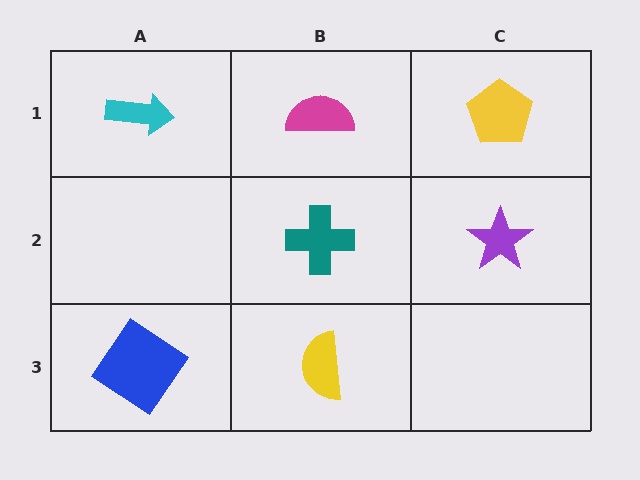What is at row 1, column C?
A yellow pentagon.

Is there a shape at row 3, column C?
No, that cell is empty.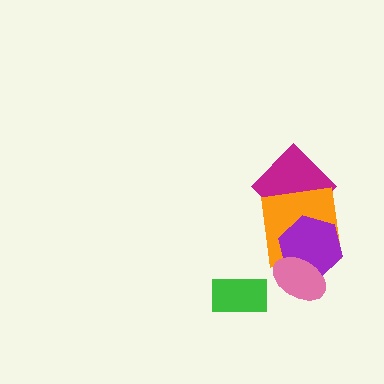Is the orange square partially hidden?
Yes, it is partially covered by another shape.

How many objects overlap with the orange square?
3 objects overlap with the orange square.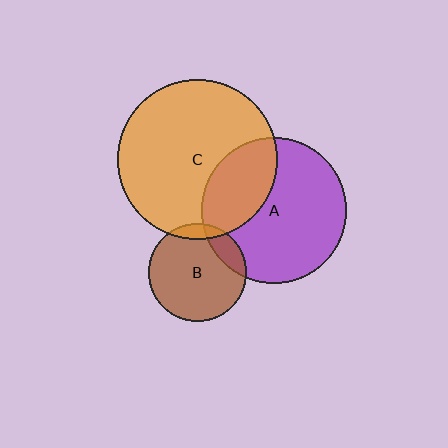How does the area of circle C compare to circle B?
Approximately 2.6 times.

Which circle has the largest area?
Circle C (orange).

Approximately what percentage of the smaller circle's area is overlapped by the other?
Approximately 10%.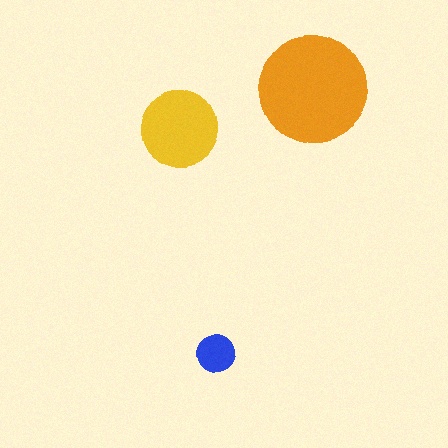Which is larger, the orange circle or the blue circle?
The orange one.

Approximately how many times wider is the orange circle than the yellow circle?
About 1.5 times wider.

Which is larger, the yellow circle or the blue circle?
The yellow one.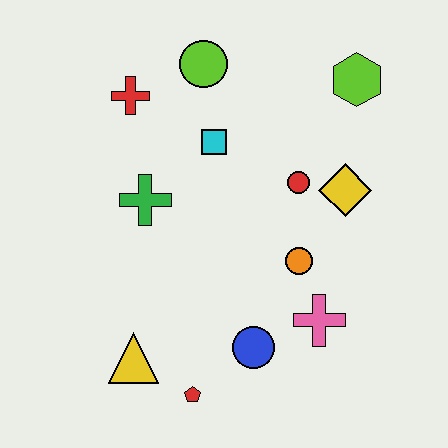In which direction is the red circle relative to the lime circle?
The red circle is below the lime circle.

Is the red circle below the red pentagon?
No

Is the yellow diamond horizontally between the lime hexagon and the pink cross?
Yes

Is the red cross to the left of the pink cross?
Yes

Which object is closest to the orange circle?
The pink cross is closest to the orange circle.